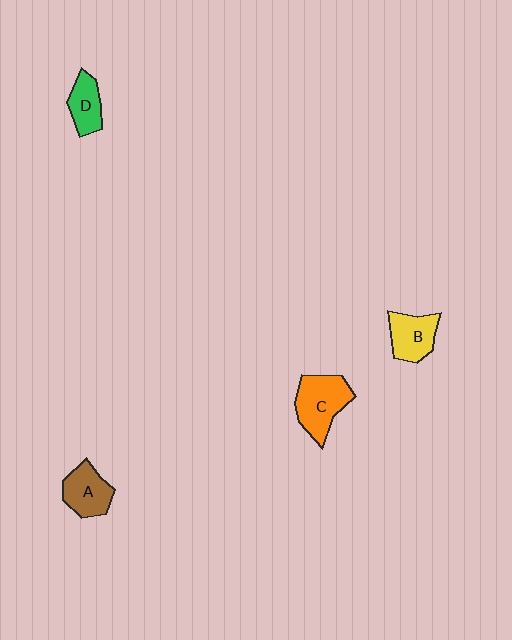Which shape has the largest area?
Shape C (orange).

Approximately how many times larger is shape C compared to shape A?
Approximately 1.3 times.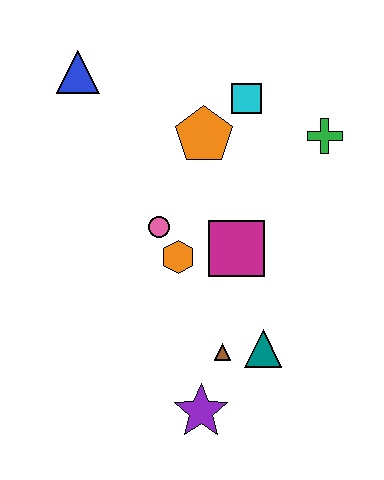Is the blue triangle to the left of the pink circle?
Yes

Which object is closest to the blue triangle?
The orange pentagon is closest to the blue triangle.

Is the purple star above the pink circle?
No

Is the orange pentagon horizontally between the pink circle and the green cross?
Yes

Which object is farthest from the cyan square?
The purple star is farthest from the cyan square.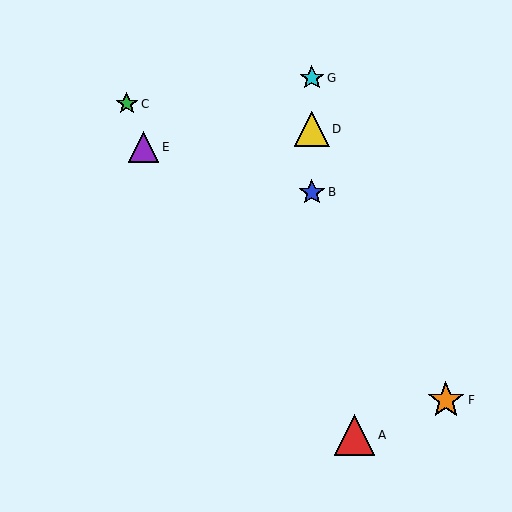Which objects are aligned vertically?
Objects B, D, G are aligned vertically.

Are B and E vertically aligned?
No, B is at x≈312 and E is at x≈143.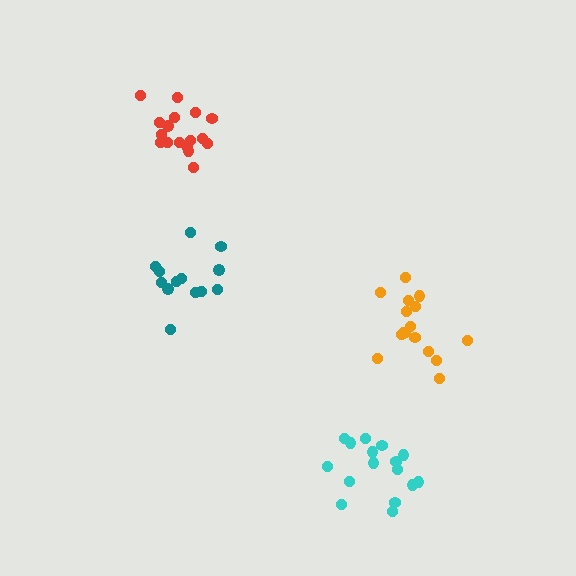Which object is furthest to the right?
The orange cluster is rightmost.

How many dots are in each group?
Group 1: 16 dots, Group 2: 16 dots, Group 3: 13 dots, Group 4: 17 dots (62 total).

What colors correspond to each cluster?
The clusters are colored: orange, cyan, teal, red.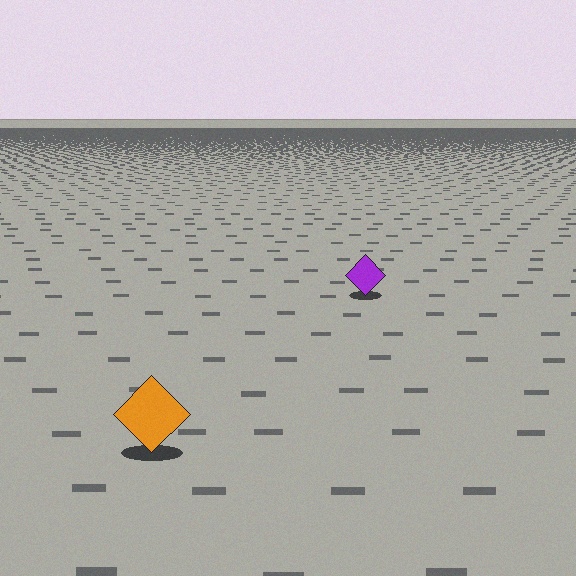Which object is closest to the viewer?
The orange diamond is closest. The texture marks near it are larger and more spread out.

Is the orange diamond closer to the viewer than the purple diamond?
Yes. The orange diamond is closer — you can tell from the texture gradient: the ground texture is coarser near it.